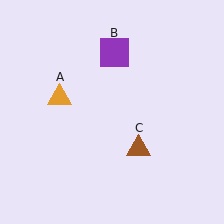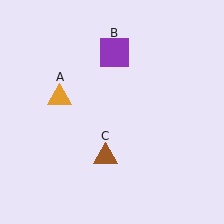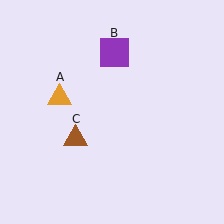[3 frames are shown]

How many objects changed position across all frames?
1 object changed position: brown triangle (object C).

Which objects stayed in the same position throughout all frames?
Orange triangle (object A) and purple square (object B) remained stationary.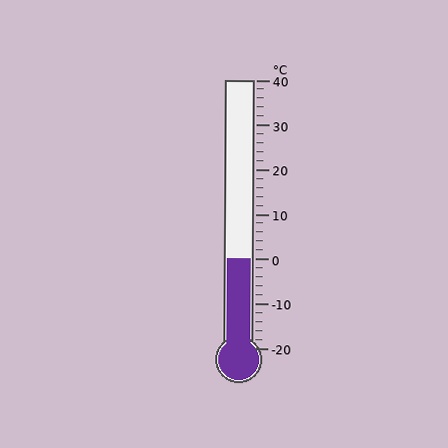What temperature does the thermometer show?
The thermometer shows approximately 0°C.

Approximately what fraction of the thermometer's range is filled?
The thermometer is filled to approximately 35% of its range.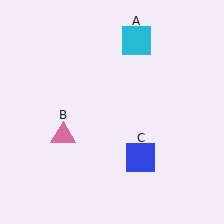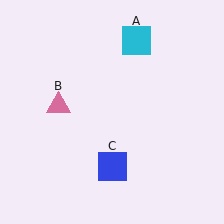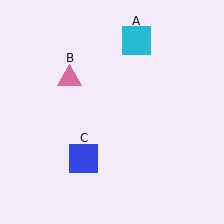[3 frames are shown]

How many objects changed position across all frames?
2 objects changed position: pink triangle (object B), blue square (object C).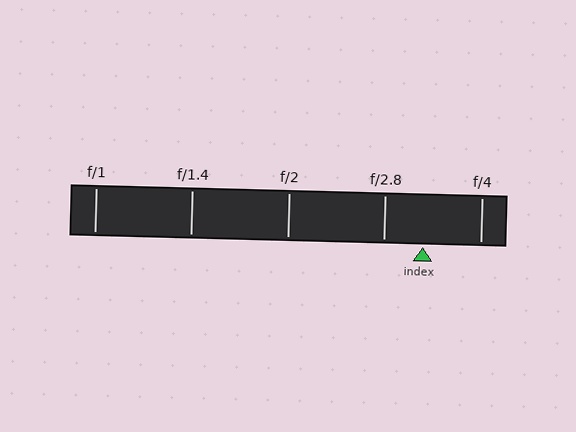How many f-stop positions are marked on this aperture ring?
There are 5 f-stop positions marked.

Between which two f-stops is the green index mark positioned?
The index mark is between f/2.8 and f/4.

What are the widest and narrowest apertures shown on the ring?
The widest aperture shown is f/1 and the narrowest is f/4.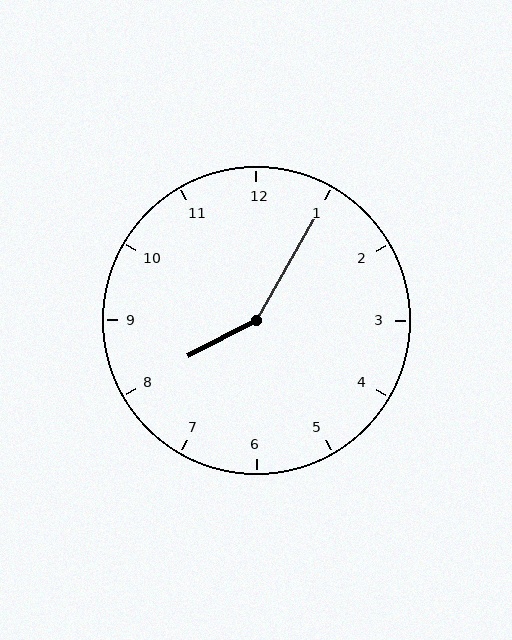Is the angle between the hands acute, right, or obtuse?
It is obtuse.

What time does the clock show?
8:05.